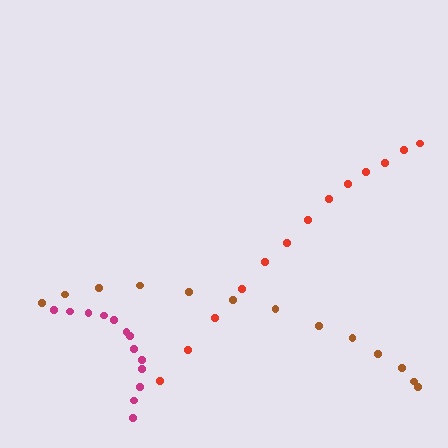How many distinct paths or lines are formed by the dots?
There are 3 distinct paths.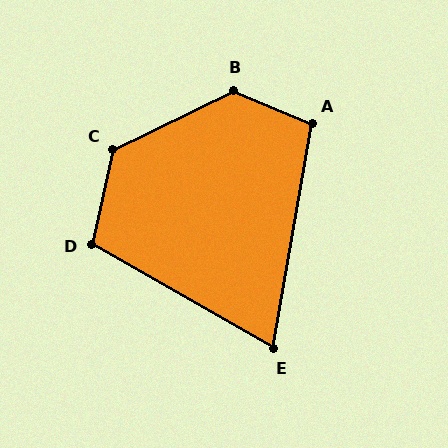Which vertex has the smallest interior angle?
E, at approximately 70 degrees.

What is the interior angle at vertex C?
Approximately 129 degrees (obtuse).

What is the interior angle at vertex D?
Approximately 107 degrees (obtuse).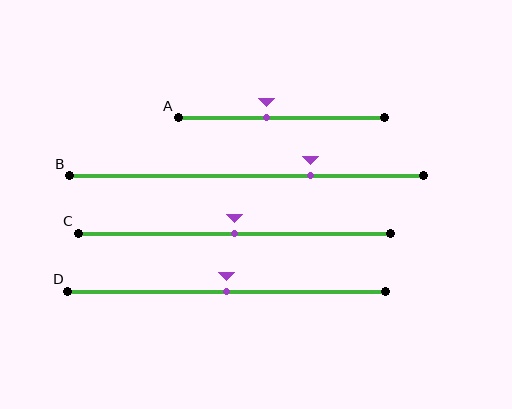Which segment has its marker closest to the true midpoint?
Segment C has its marker closest to the true midpoint.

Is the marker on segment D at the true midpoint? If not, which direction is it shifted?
Yes, the marker on segment D is at the true midpoint.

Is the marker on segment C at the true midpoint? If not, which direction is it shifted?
Yes, the marker on segment C is at the true midpoint.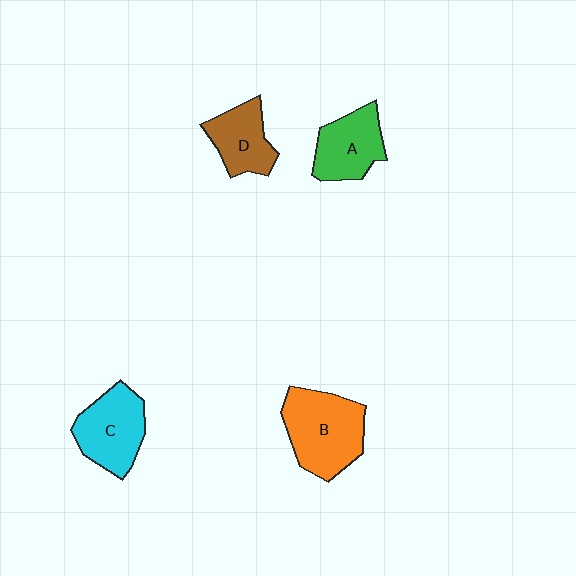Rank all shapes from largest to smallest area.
From largest to smallest: B (orange), C (cyan), A (green), D (brown).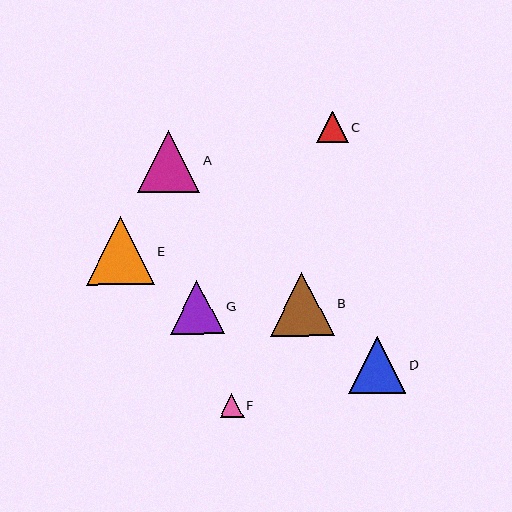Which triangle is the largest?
Triangle E is the largest with a size of approximately 68 pixels.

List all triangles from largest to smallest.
From largest to smallest: E, B, A, D, G, C, F.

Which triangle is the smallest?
Triangle F is the smallest with a size of approximately 24 pixels.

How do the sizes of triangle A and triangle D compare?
Triangle A and triangle D are approximately the same size.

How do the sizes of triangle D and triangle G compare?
Triangle D and triangle G are approximately the same size.